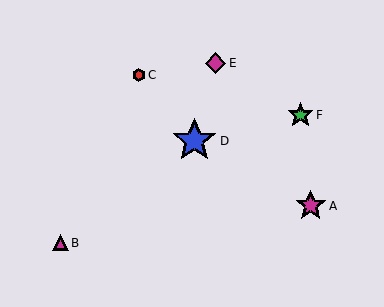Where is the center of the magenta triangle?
The center of the magenta triangle is at (60, 243).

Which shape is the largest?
The blue star (labeled D) is the largest.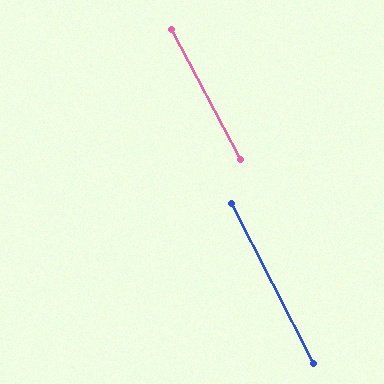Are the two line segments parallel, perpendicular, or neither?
Parallel — their directions differ by only 0.8°.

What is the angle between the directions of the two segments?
Approximately 1 degree.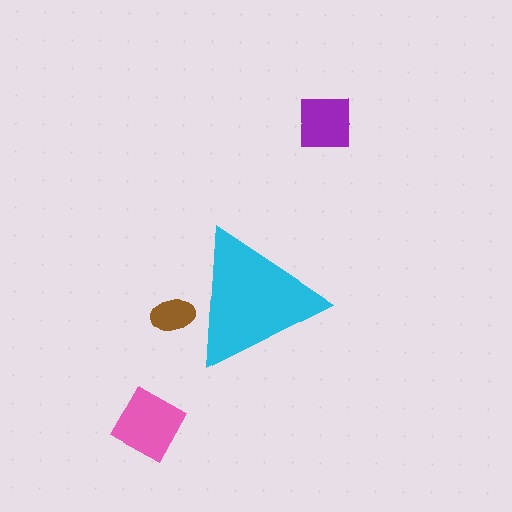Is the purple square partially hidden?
No, the purple square is fully visible.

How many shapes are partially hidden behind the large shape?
1 shape is partially hidden.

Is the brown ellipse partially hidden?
Yes, the brown ellipse is partially hidden behind the cyan triangle.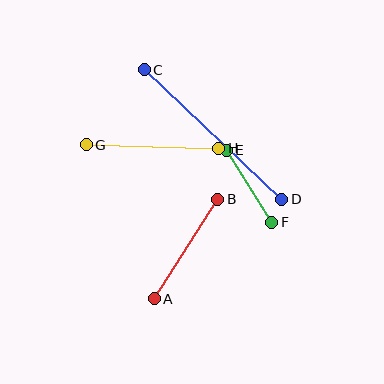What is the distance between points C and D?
The distance is approximately 189 pixels.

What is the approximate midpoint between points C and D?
The midpoint is at approximately (213, 135) pixels.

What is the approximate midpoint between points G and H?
The midpoint is at approximately (153, 146) pixels.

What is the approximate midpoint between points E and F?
The midpoint is at approximately (249, 186) pixels.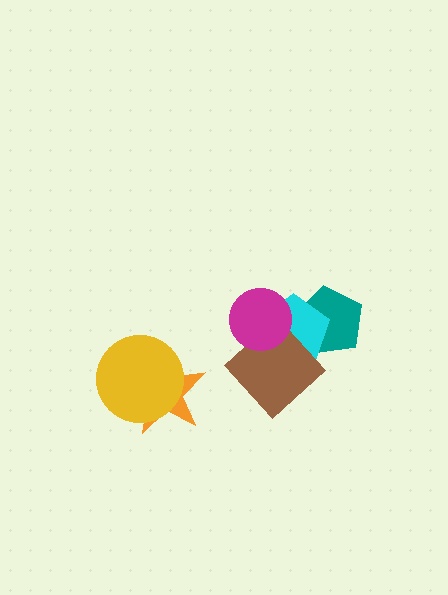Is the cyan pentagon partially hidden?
Yes, it is partially covered by another shape.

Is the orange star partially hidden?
Yes, it is partially covered by another shape.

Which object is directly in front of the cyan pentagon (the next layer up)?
The brown diamond is directly in front of the cyan pentagon.